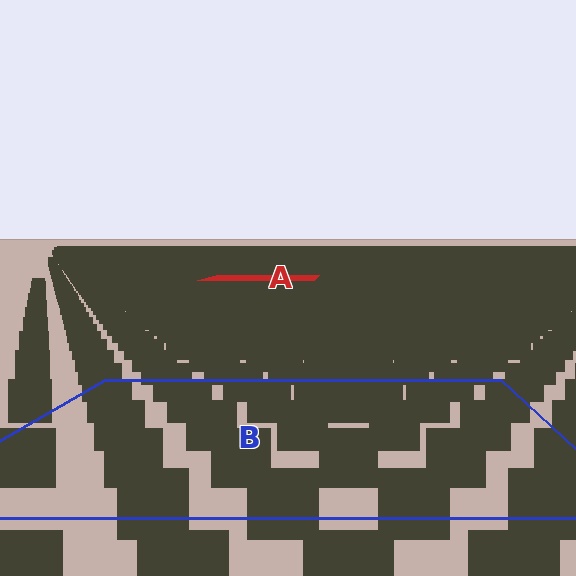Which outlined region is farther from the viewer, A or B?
Region A is farther from the viewer — the texture elements inside it appear smaller and more densely packed.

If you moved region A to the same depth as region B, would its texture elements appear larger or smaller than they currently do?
They would appear larger. At a closer depth, the same texture elements are projected at a bigger on-screen size.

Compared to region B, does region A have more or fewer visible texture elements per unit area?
Region A has more texture elements per unit area — they are packed more densely because it is farther away.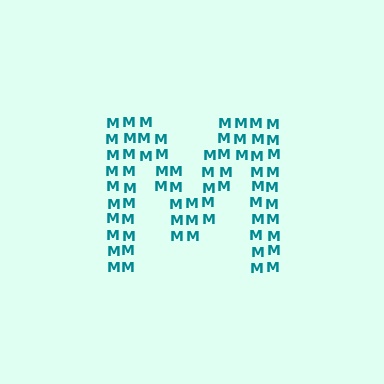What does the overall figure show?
The overall figure shows the letter M.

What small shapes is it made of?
It is made of small letter M's.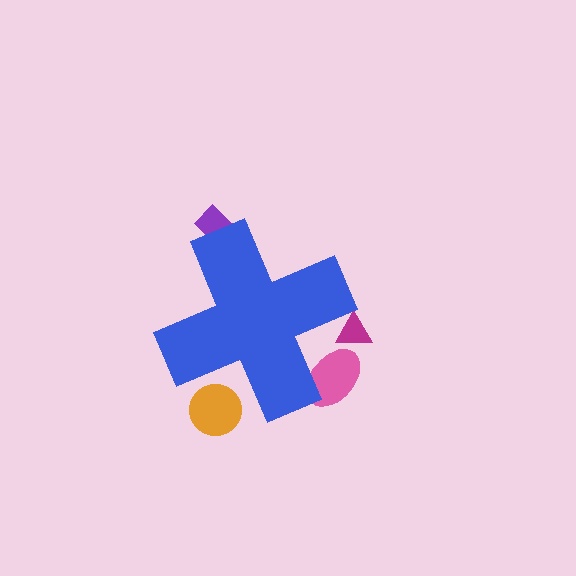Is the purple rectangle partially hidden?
Yes, the purple rectangle is partially hidden behind the blue cross.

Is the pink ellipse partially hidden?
Yes, the pink ellipse is partially hidden behind the blue cross.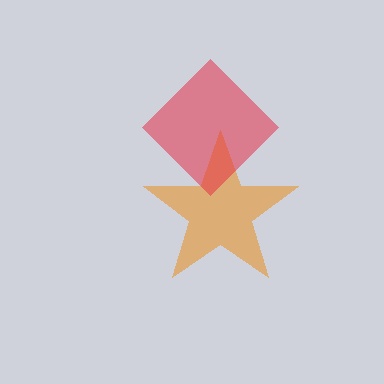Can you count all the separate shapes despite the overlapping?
Yes, there are 2 separate shapes.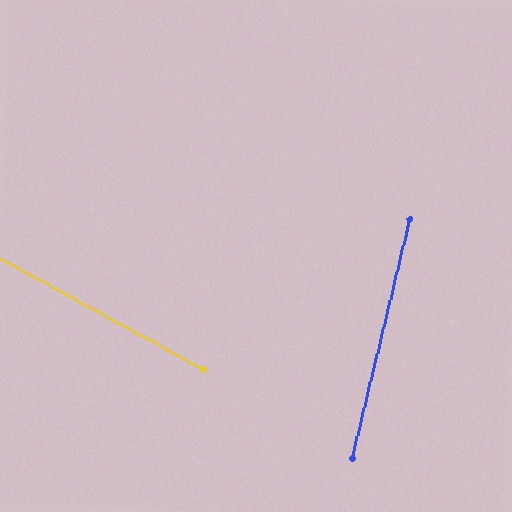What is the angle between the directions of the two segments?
Approximately 75 degrees.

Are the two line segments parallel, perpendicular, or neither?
Neither parallel nor perpendicular — they differ by about 75°.